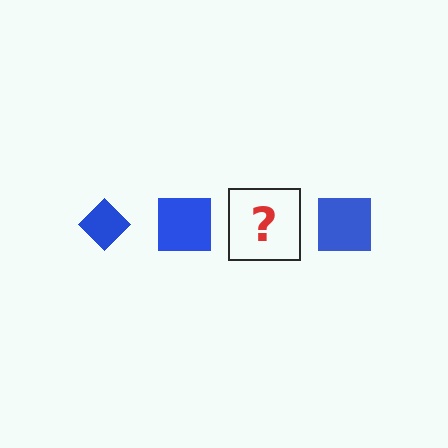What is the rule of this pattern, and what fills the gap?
The rule is that the pattern cycles through diamond, square shapes in blue. The gap should be filled with a blue diamond.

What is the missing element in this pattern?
The missing element is a blue diamond.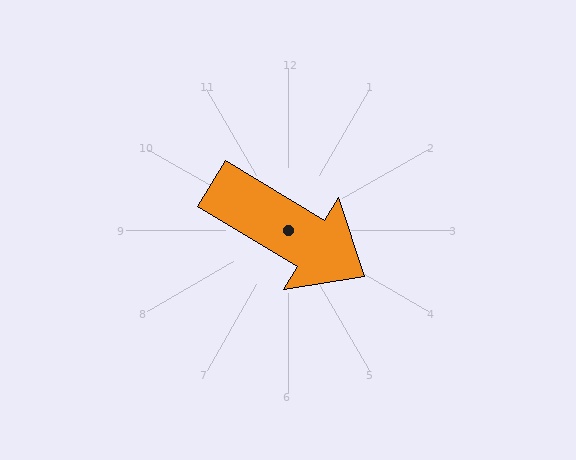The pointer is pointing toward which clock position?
Roughly 4 o'clock.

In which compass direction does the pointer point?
Southeast.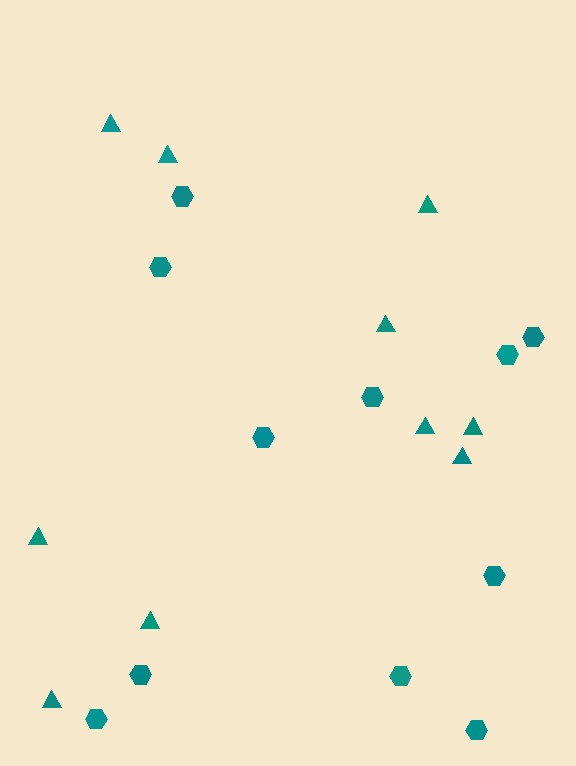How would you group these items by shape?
There are 2 groups: one group of hexagons (11) and one group of triangles (10).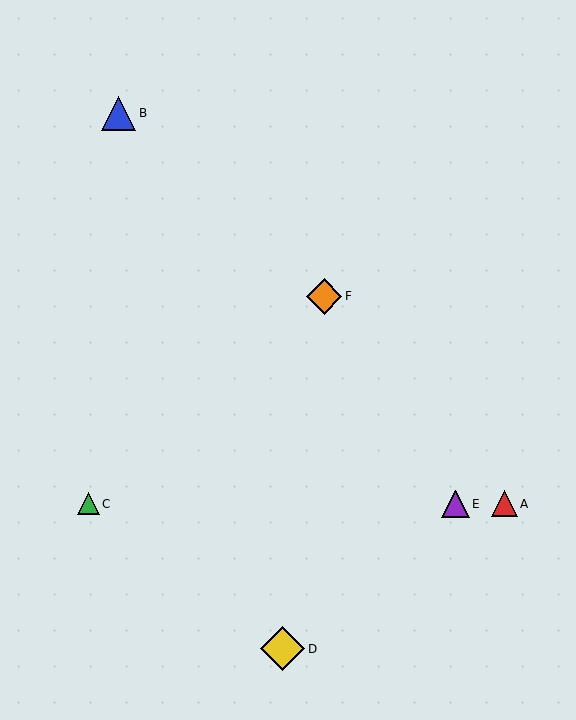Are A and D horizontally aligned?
No, A is at y≈504 and D is at y≈649.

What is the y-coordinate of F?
Object F is at y≈296.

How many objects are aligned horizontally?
3 objects (A, C, E) are aligned horizontally.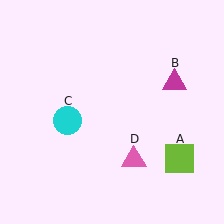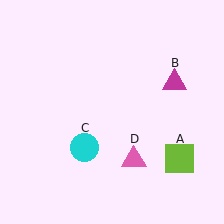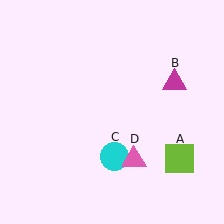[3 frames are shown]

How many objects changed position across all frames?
1 object changed position: cyan circle (object C).